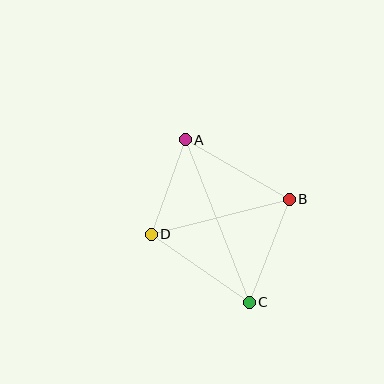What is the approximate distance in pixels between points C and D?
The distance between C and D is approximately 119 pixels.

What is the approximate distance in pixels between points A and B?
The distance between A and B is approximately 120 pixels.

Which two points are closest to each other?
Points A and D are closest to each other.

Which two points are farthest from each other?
Points A and C are farthest from each other.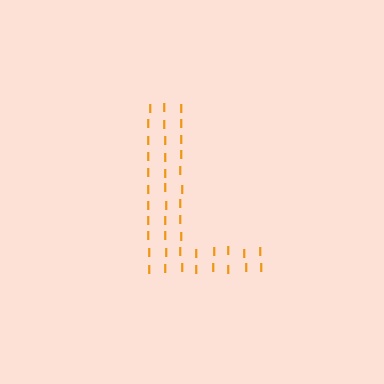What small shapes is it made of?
It is made of small letter I's.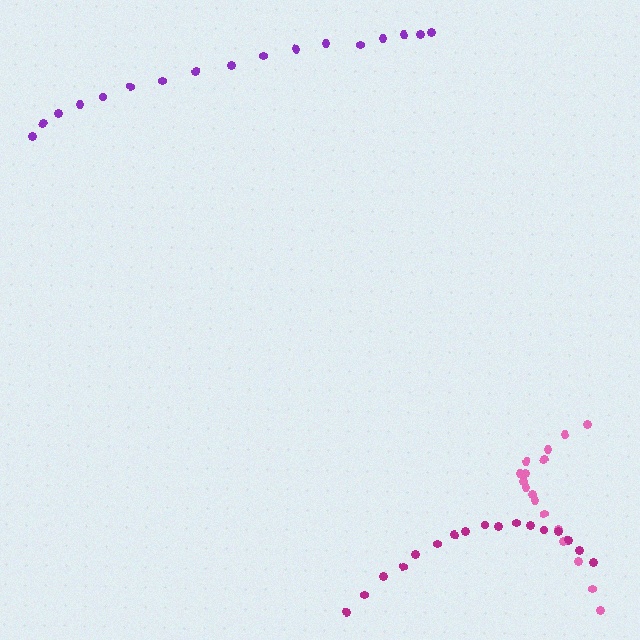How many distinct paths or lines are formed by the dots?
There are 3 distinct paths.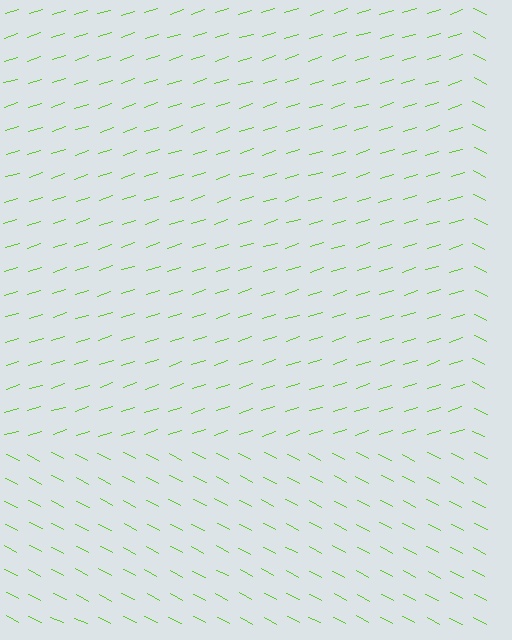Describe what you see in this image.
The image is filled with small lime line segments. A rectangle region in the image has lines oriented differently from the surrounding lines, creating a visible texture boundary.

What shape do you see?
I see a rectangle.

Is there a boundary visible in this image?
Yes, there is a texture boundary formed by a change in line orientation.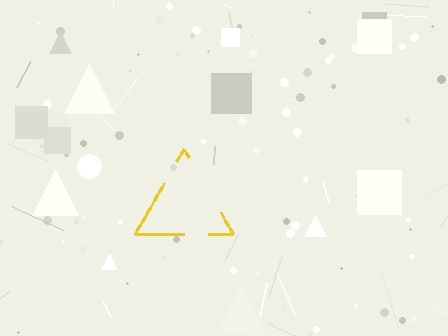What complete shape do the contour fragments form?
The contour fragments form a triangle.